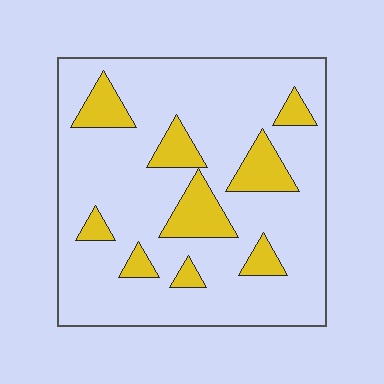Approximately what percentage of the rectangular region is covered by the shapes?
Approximately 20%.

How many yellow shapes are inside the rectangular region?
9.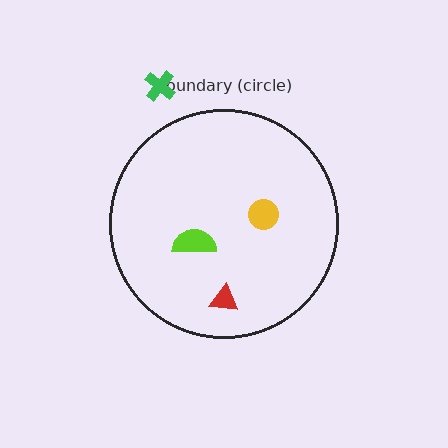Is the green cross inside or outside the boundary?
Outside.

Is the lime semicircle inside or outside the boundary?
Inside.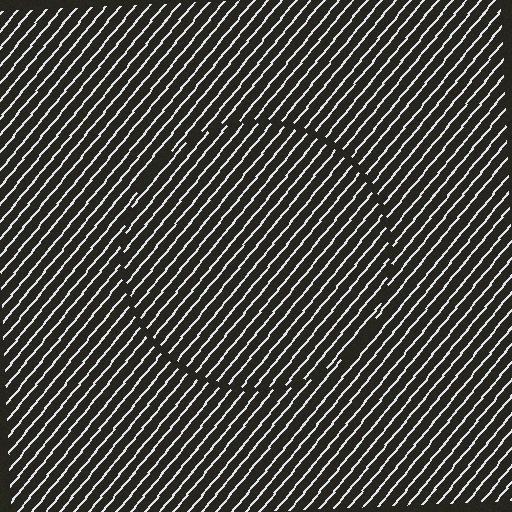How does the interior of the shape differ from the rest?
The interior of the shape contains the same grating, shifted by half a period — the contour is defined by the phase discontinuity where line-ends from the inner and outer gratings abut.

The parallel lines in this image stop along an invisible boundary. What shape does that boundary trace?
An illusory circle. The interior of the shape contains the same grating, shifted by half a period — the contour is defined by the phase discontinuity where line-ends from the inner and outer gratings abut.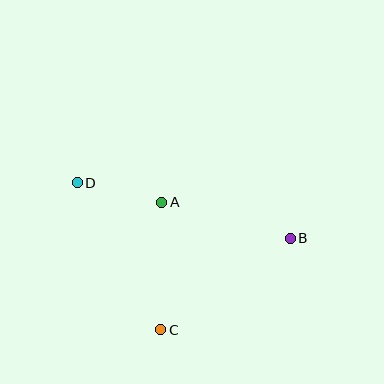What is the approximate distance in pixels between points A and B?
The distance between A and B is approximately 134 pixels.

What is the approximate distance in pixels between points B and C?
The distance between B and C is approximately 158 pixels.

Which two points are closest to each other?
Points A and D are closest to each other.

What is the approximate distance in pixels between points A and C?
The distance between A and C is approximately 127 pixels.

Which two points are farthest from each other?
Points B and D are farthest from each other.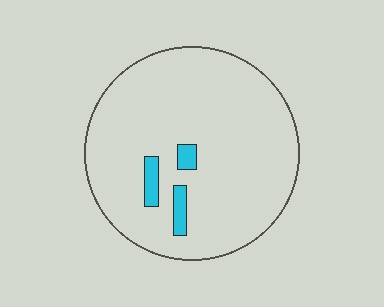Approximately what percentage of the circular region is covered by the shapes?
Approximately 5%.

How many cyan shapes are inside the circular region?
3.